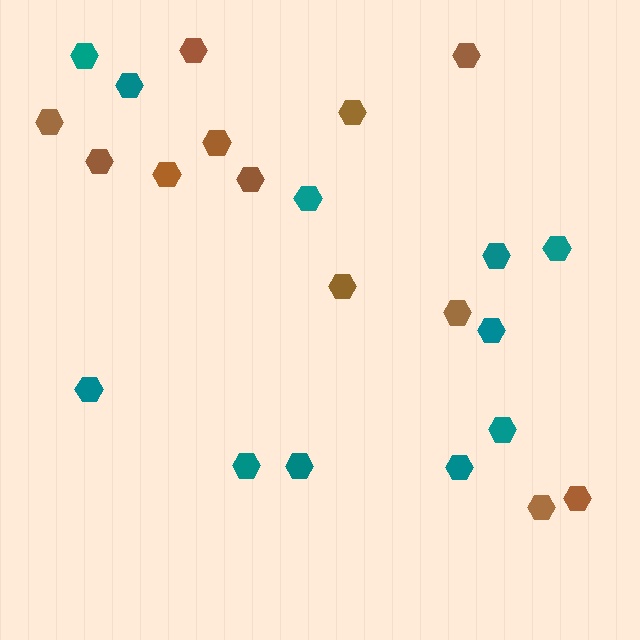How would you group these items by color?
There are 2 groups: one group of teal hexagons (11) and one group of brown hexagons (12).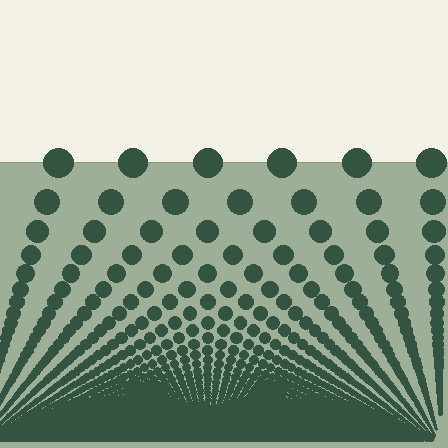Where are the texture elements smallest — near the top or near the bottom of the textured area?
Near the bottom.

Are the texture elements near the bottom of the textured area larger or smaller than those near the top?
Smaller. The gradient is inverted — elements near the bottom are smaller and denser.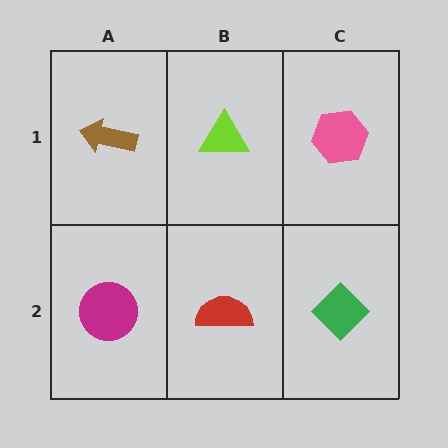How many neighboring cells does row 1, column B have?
3.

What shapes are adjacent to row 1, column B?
A red semicircle (row 2, column B), a brown arrow (row 1, column A), a pink hexagon (row 1, column C).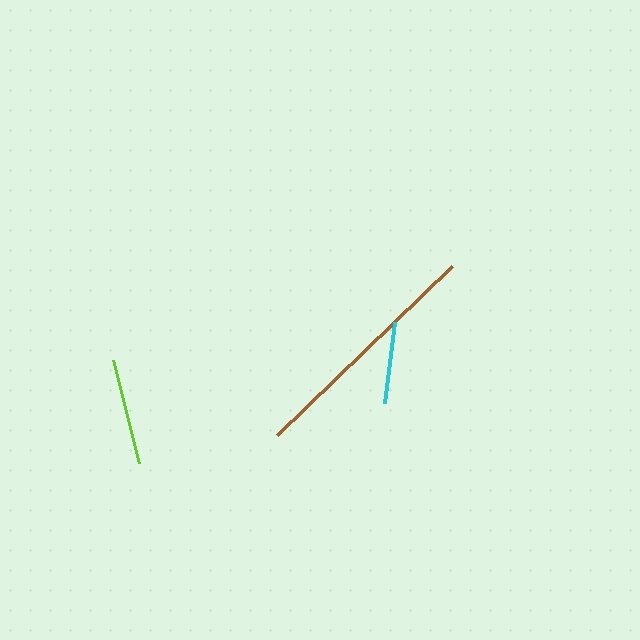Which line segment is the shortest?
The cyan line is the shortest at approximately 82 pixels.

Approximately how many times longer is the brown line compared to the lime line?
The brown line is approximately 2.3 times the length of the lime line.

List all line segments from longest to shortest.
From longest to shortest: brown, lime, cyan.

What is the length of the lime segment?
The lime segment is approximately 106 pixels long.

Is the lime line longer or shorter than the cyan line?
The lime line is longer than the cyan line.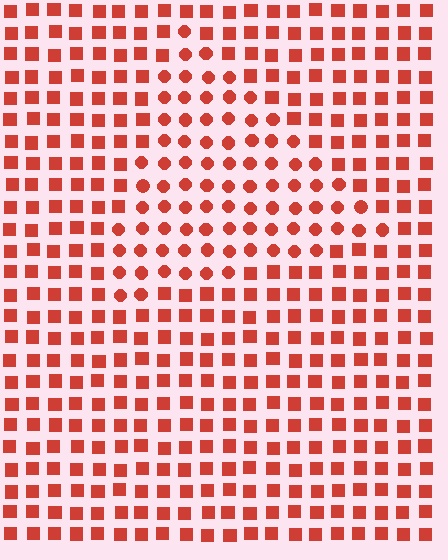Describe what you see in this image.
The image is filled with small red elements arranged in a uniform grid. A triangle-shaped region contains circles, while the surrounding area contains squares. The boundary is defined purely by the change in element shape.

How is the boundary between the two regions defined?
The boundary is defined by a change in element shape: circles inside vs. squares outside. All elements share the same color and spacing.